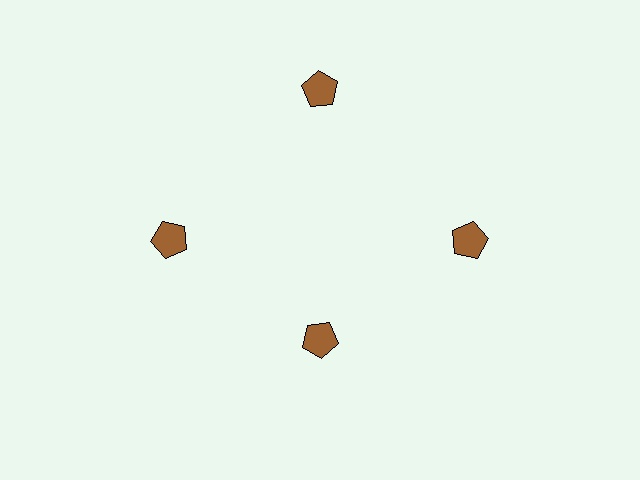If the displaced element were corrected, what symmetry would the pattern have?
It would have 4-fold rotational symmetry — the pattern would map onto itself every 90 degrees.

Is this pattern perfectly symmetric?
No. The 4 brown pentagons are arranged in a ring, but one element near the 6 o'clock position is pulled inward toward the center, breaking the 4-fold rotational symmetry.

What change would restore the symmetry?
The symmetry would be restored by moving it outward, back onto the ring so that all 4 pentagons sit at equal angles and equal distance from the center.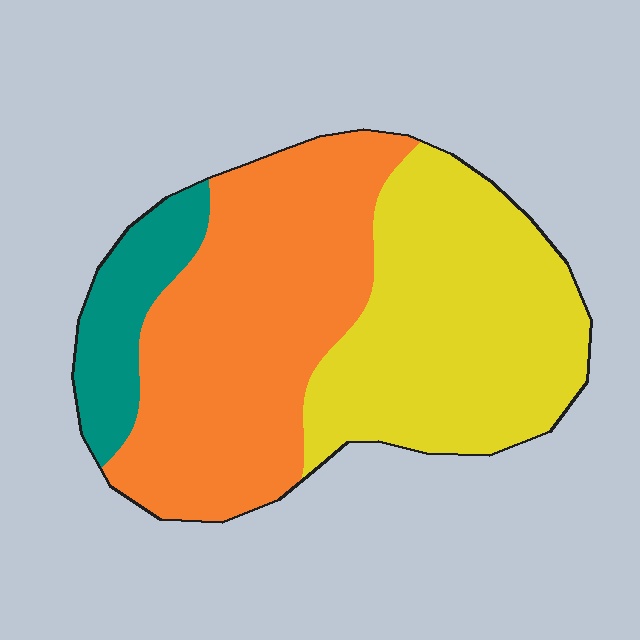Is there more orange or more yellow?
Orange.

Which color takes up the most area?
Orange, at roughly 45%.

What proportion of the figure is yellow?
Yellow covers 42% of the figure.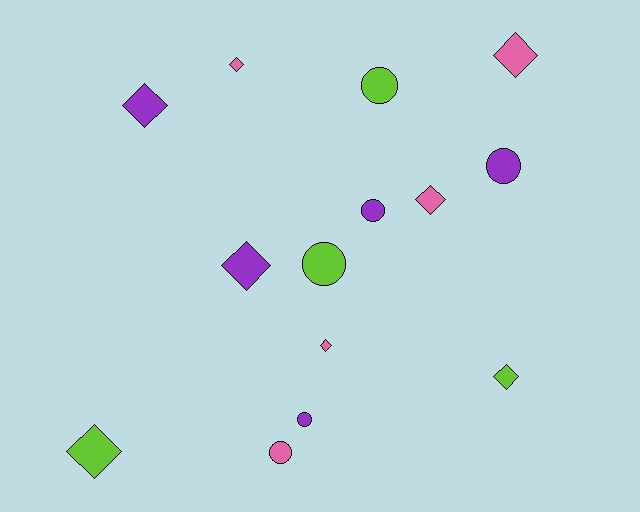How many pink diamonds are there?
There are 4 pink diamonds.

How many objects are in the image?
There are 14 objects.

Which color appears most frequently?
Purple, with 5 objects.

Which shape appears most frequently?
Diamond, with 8 objects.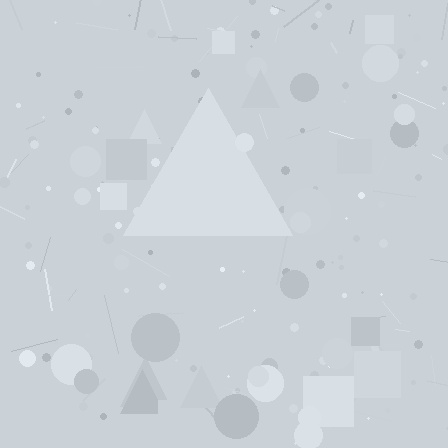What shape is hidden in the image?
A triangle is hidden in the image.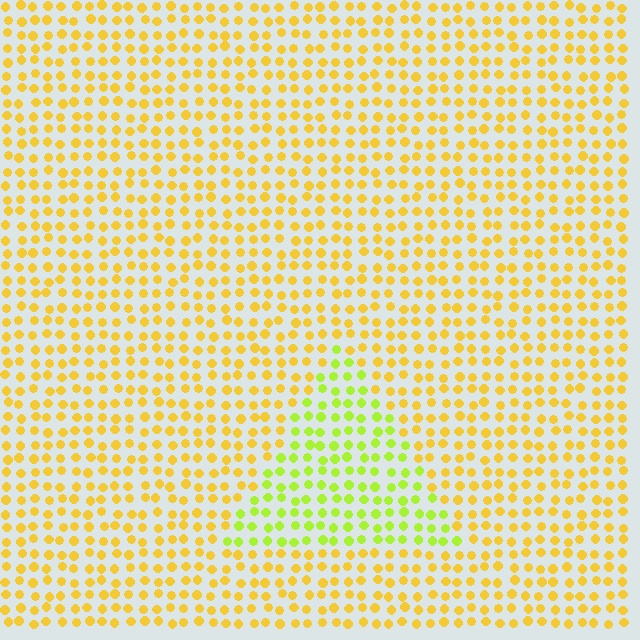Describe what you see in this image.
The image is filled with small yellow elements in a uniform arrangement. A triangle-shaped region is visible where the elements are tinted to a slightly different hue, forming a subtle color boundary.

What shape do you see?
I see a triangle.